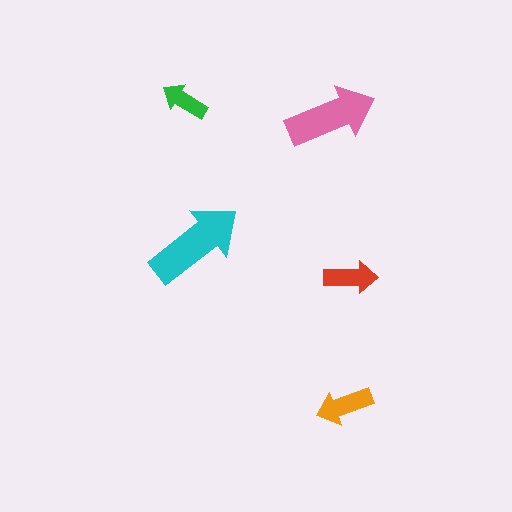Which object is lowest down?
The orange arrow is bottommost.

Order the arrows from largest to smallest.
the cyan one, the pink one, the orange one, the red one, the green one.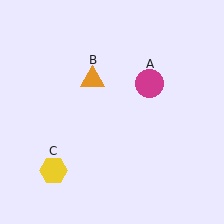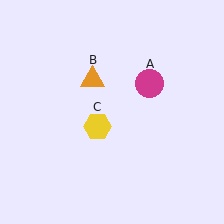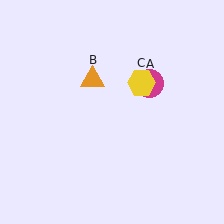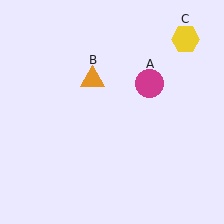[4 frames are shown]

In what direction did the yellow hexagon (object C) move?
The yellow hexagon (object C) moved up and to the right.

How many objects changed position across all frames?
1 object changed position: yellow hexagon (object C).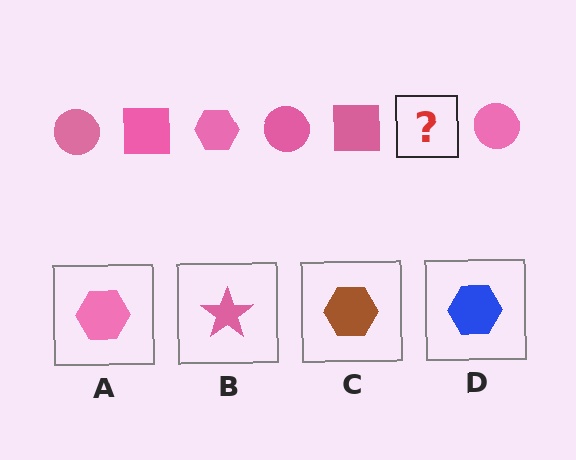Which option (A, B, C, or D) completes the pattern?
A.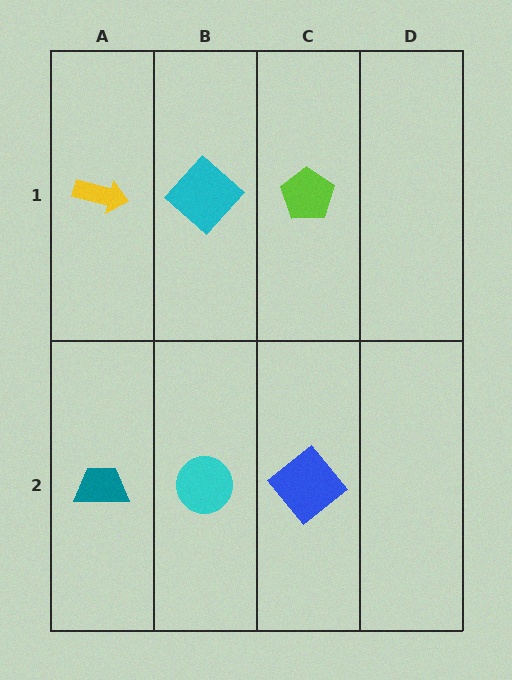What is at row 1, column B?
A cyan diamond.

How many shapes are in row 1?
3 shapes.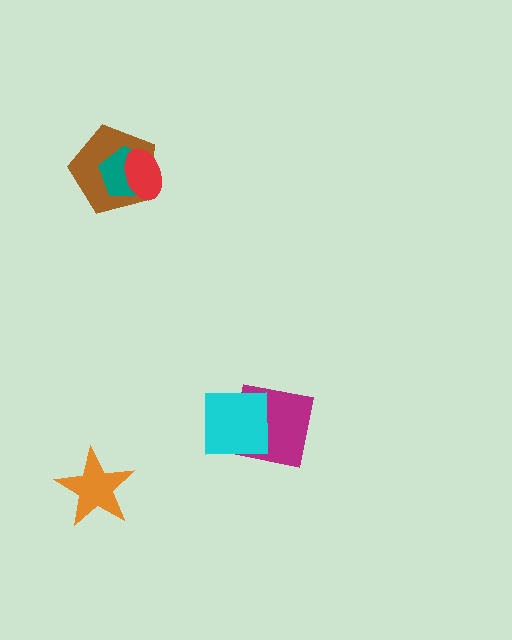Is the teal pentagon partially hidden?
Yes, it is partially covered by another shape.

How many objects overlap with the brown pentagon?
2 objects overlap with the brown pentagon.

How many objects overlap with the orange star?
0 objects overlap with the orange star.